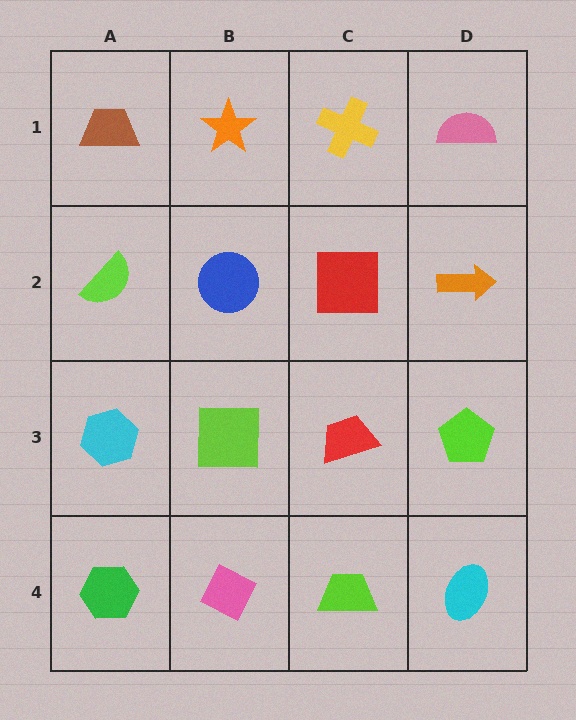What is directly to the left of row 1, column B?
A brown trapezoid.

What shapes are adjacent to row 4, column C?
A red trapezoid (row 3, column C), a pink diamond (row 4, column B), a cyan ellipse (row 4, column D).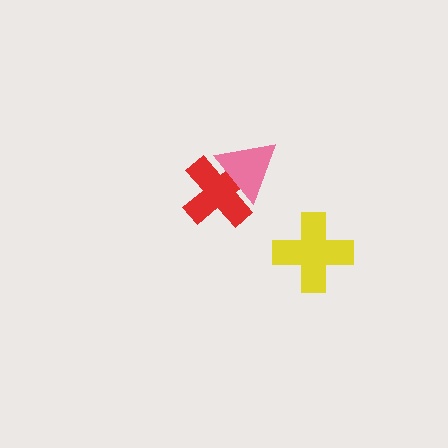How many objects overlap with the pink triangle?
1 object overlaps with the pink triangle.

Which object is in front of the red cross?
The pink triangle is in front of the red cross.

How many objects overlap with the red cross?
1 object overlaps with the red cross.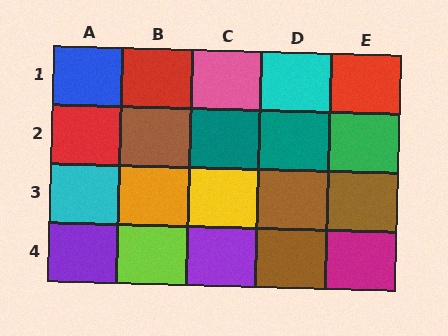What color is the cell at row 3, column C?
Yellow.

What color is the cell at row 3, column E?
Brown.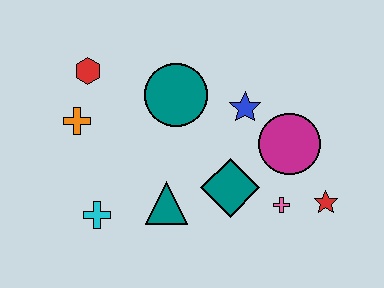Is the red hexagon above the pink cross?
Yes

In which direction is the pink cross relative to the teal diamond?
The pink cross is to the right of the teal diamond.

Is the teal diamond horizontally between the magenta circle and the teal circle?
Yes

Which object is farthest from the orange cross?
The red star is farthest from the orange cross.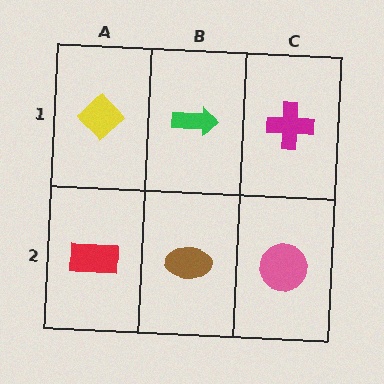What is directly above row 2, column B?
A green arrow.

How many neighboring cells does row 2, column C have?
2.